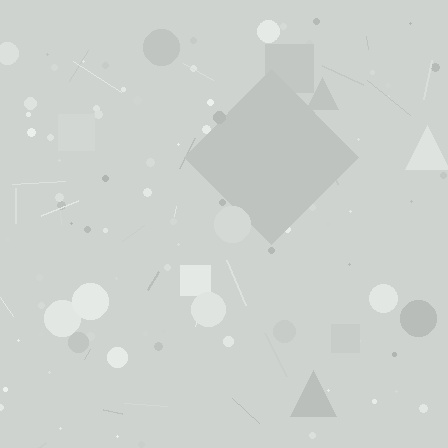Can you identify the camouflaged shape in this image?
The camouflaged shape is a diamond.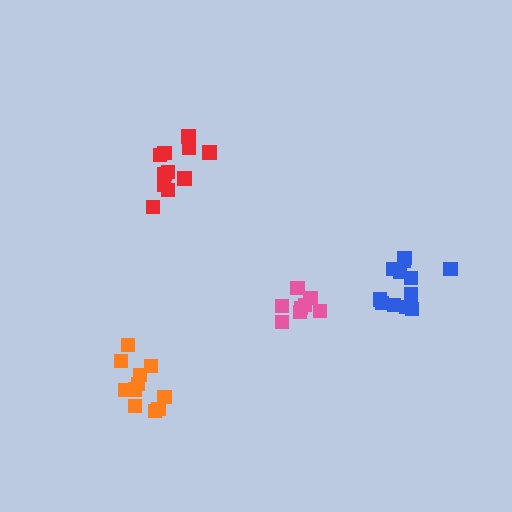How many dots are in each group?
Group 1: 11 dots, Group 2: 8 dots, Group 3: 12 dots, Group 4: 12 dots (43 total).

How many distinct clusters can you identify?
There are 4 distinct clusters.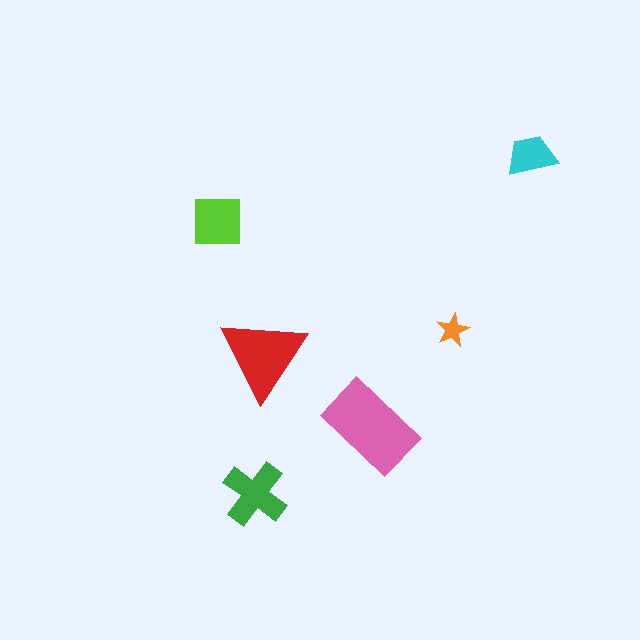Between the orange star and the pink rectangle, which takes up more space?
The pink rectangle.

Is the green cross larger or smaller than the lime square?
Larger.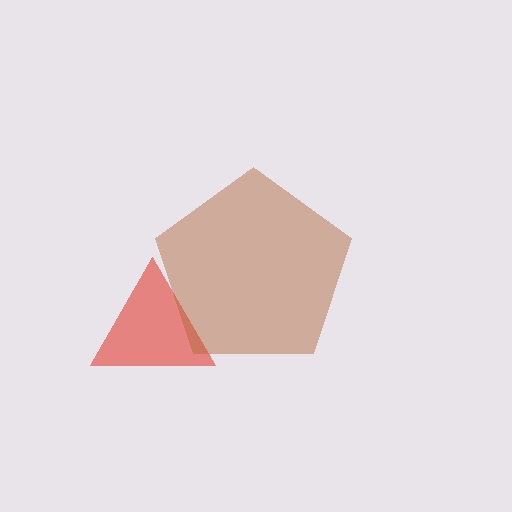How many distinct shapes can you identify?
There are 2 distinct shapes: a red triangle, a brown pentagon.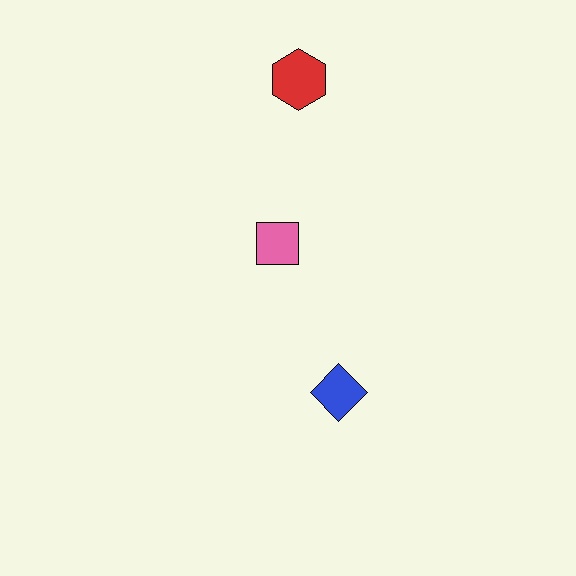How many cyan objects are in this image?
There are no cyan objects.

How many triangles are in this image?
There are no triangles.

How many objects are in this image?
There are 3 objects.